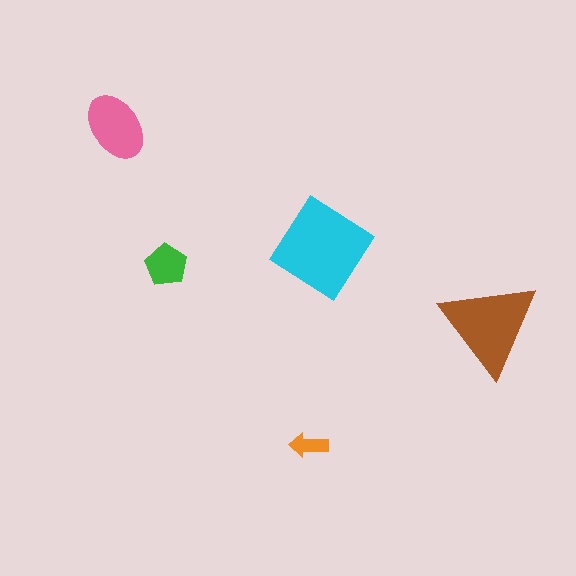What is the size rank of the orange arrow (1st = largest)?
5th.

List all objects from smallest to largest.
The orange arrow, the green pentagon, the pink ellipse, the brown triangle, the cyan diamond.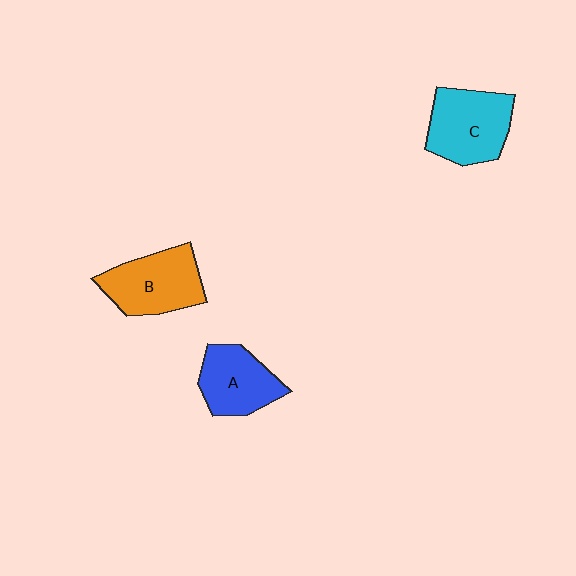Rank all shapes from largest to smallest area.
From largest to smallest: C (cyan), B (orange), A (blue).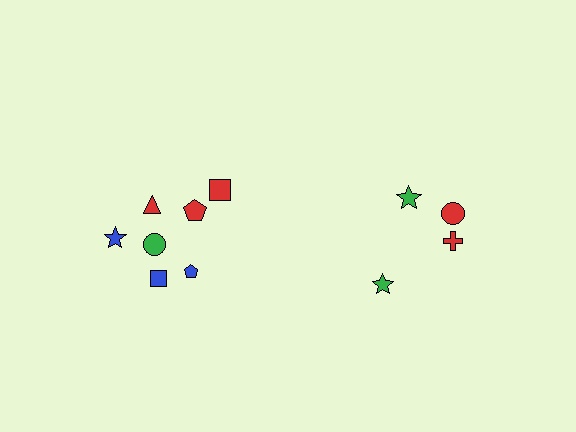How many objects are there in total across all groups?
There are 11 objects.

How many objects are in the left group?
There are 7 objects.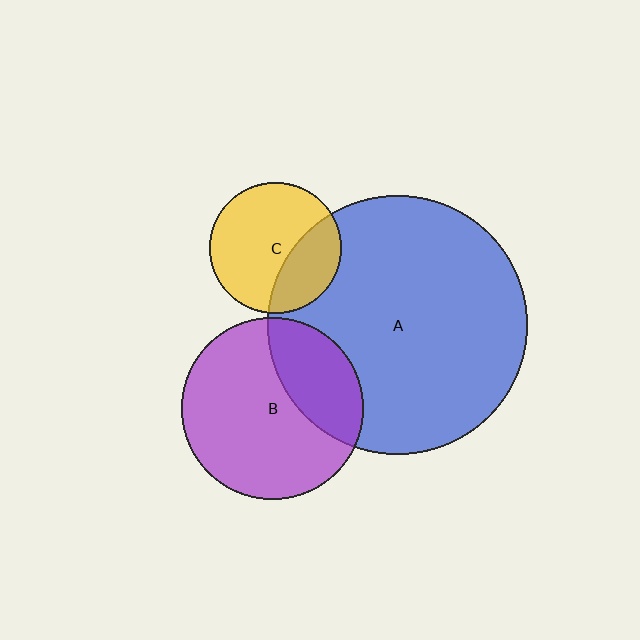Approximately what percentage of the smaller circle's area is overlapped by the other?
Approximately 30%.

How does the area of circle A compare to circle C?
Approximately 3.9 times.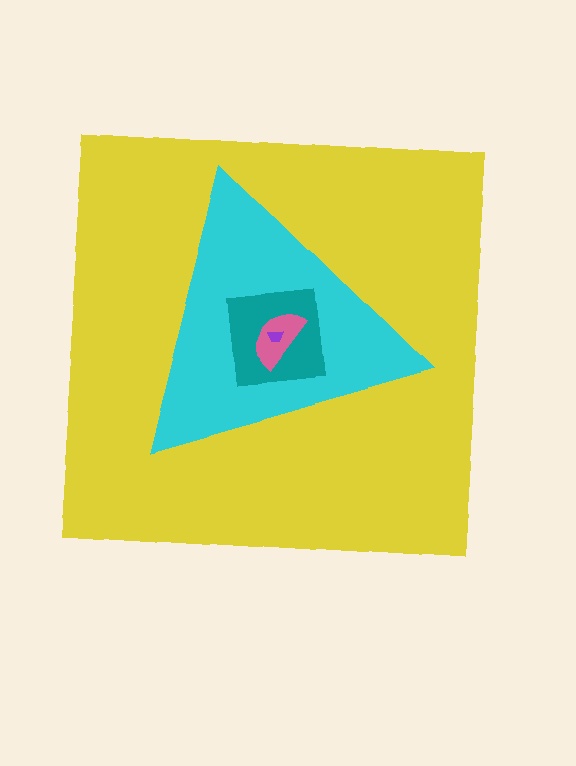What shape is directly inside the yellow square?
The cyan triangle.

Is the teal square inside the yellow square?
Yes.